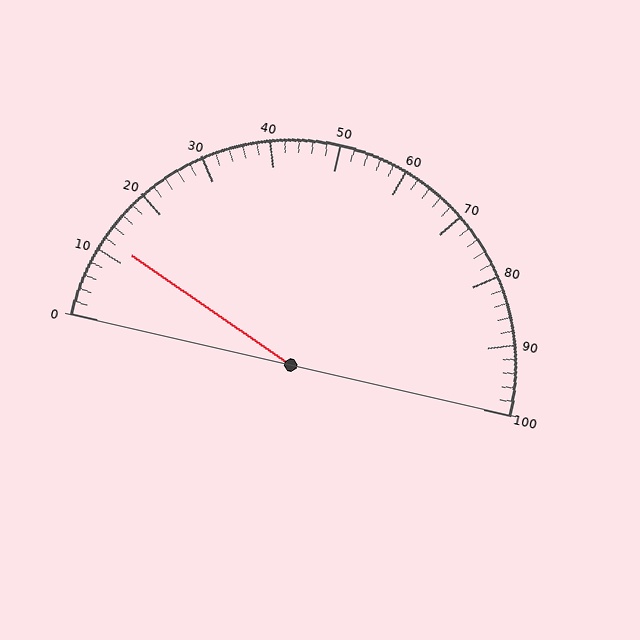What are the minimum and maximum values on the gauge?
The gauge ranges from 0 to 100.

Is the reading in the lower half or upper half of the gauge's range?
The reading is in the lower half of the range (0 to 100).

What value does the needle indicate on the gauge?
The needle indicates approximately 12.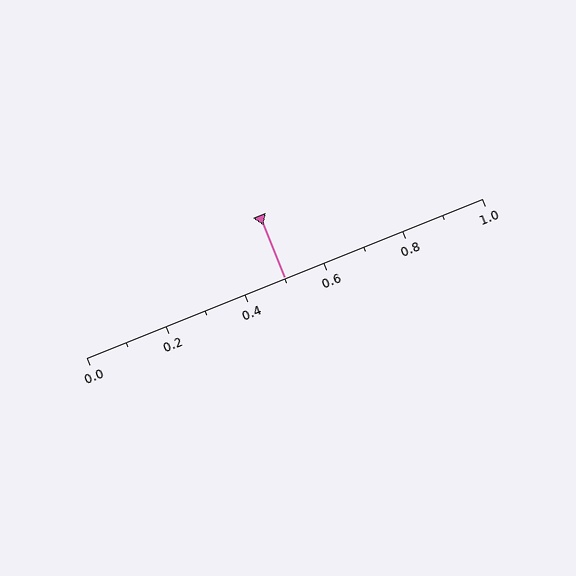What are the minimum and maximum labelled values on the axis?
The axis runs from 0.0 to 1.0.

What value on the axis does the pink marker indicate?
The marker indicates approximately 0.5.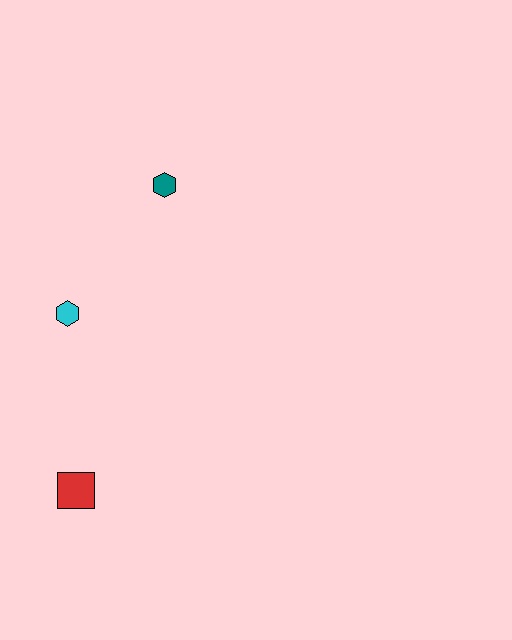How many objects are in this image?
There are 3 objects.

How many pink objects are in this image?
There are no pink objects.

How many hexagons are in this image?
There are 2 hexagons.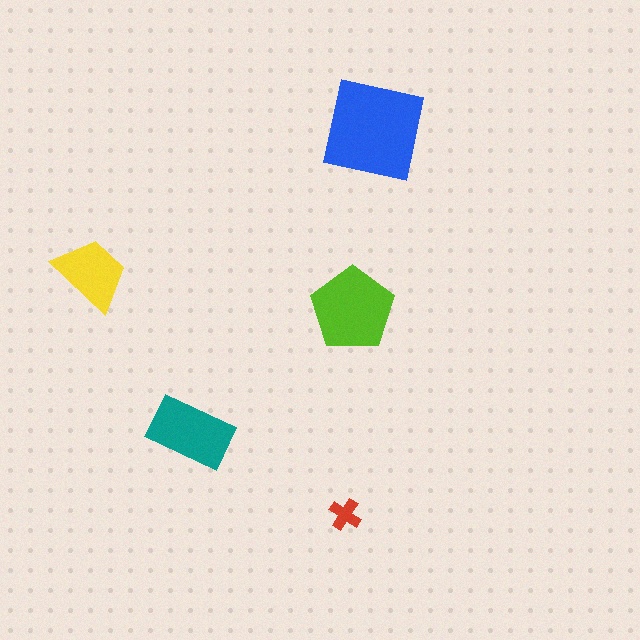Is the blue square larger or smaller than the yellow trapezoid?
Larger.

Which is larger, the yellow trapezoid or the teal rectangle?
The teal rectangle.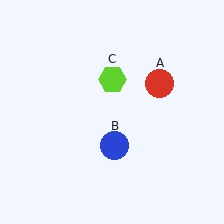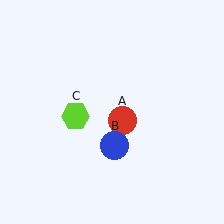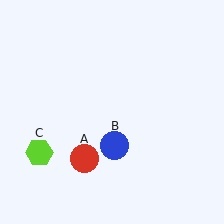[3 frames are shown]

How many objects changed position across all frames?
2 objects changed position: red circle (object A), lime hexagon (object C).